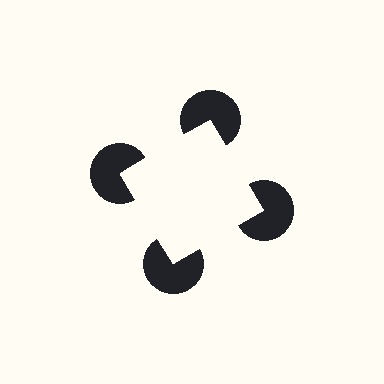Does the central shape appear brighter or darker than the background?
It typically appears slightly brighter than the background, even though no actual brightness change is drawn.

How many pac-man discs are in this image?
There are 4 — one at each vertex of the illusory square.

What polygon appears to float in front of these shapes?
An illusory square — its edges are inferred from the aligned wedge cuts in the pac-man discs, not physically drawn.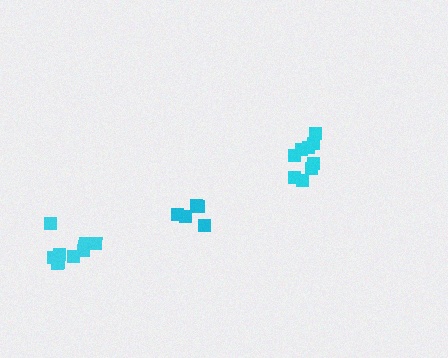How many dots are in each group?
Group 1: 5 dots, Group 2: 9 dots, Group 3: 9 dots (23 total).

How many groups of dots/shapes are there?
There are 3 groups.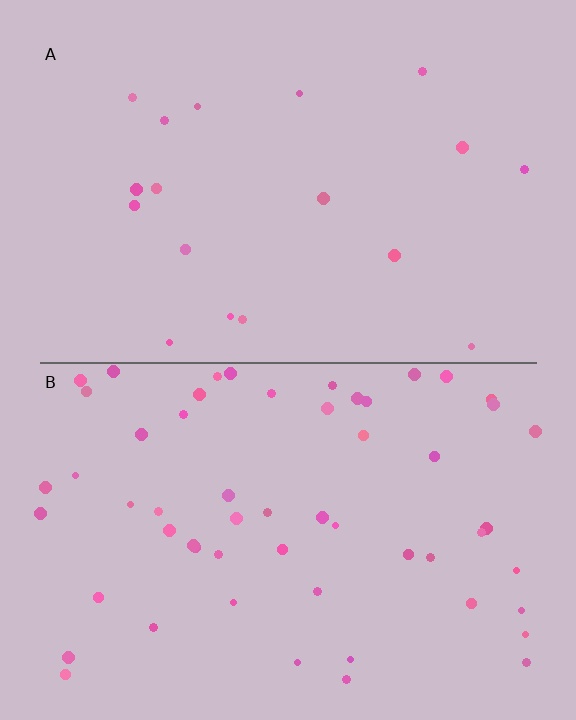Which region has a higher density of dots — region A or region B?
B (the bottom).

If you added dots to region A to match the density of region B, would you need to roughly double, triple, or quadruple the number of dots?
Approximately triple.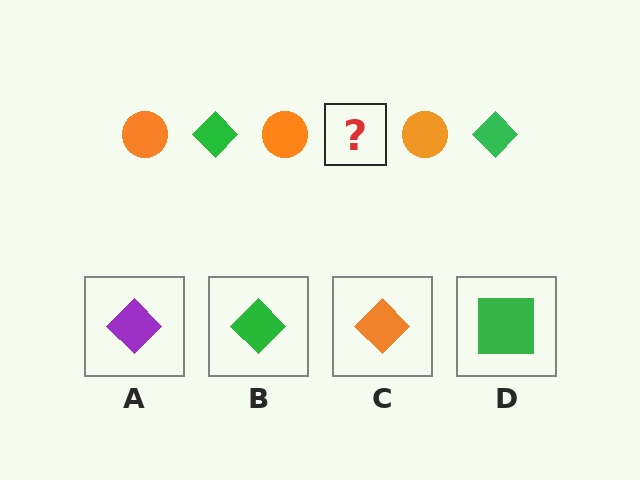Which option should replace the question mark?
Option B.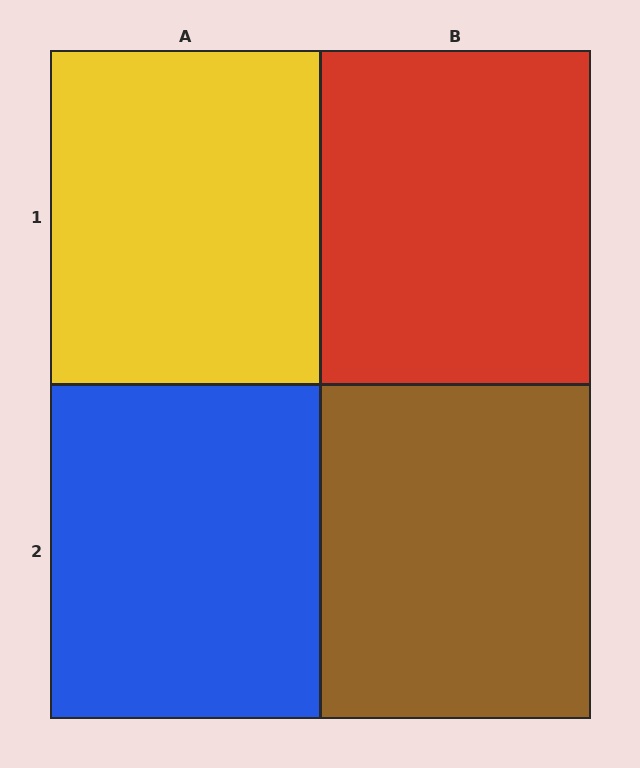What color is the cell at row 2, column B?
Brown.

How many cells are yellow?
1 cell is yellow.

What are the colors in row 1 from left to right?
Yellow, red.